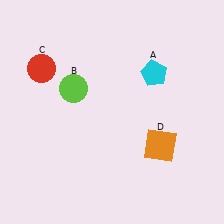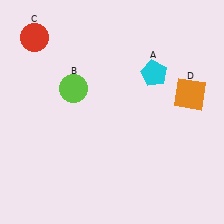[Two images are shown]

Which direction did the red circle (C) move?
The red circle (C) moved up.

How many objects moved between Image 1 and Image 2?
2 objects moved between the two images.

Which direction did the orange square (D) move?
The orange square (D) moved up.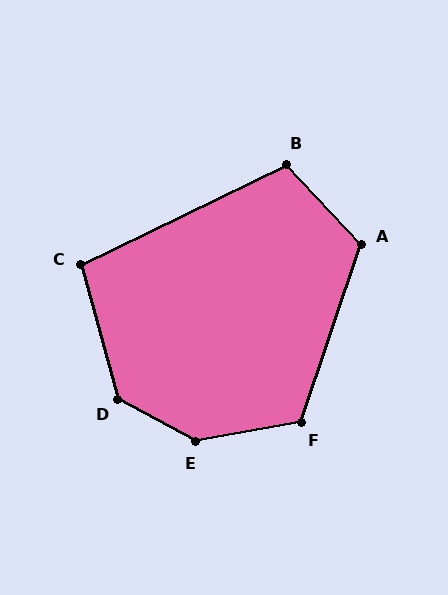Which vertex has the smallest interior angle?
C, at approximately 101 degrees.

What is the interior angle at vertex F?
Approximately 119 degrees (obtuse).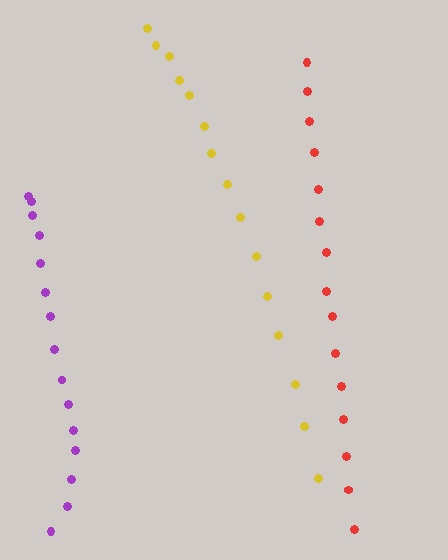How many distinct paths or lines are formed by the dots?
There are 3 distinct paths.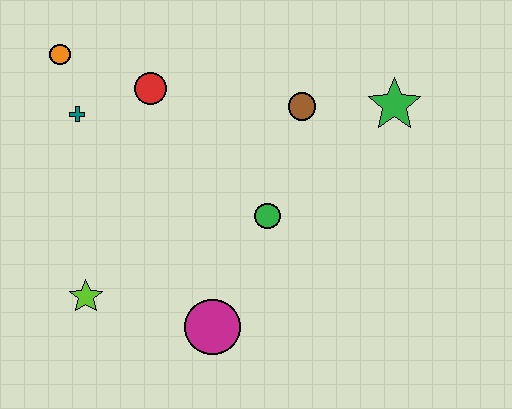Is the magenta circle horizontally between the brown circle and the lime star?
Yes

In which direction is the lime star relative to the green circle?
The lime star is to the left of the green circle.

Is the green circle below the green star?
Yes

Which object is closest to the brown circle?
The green star is closest to the brown circle.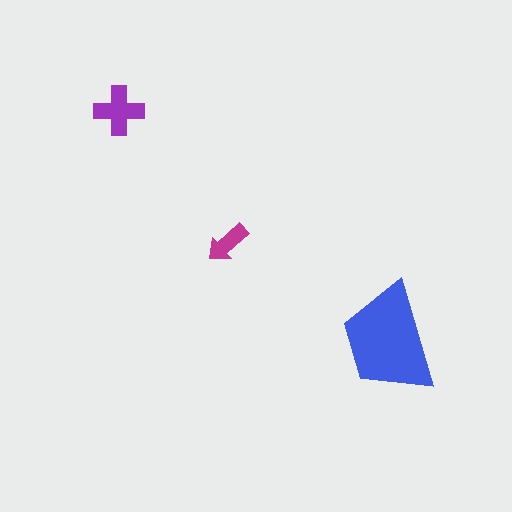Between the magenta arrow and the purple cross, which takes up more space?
The purple cross.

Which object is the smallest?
The magenta arrow.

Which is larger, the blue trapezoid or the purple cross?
The blue trapezoid.